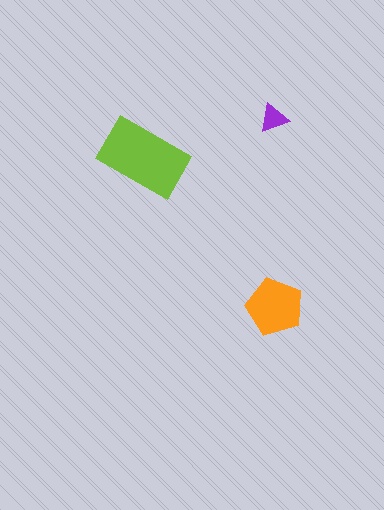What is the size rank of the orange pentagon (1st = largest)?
2nd.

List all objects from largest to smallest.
The lime rectangle, the orange pentagon, the purple triangle.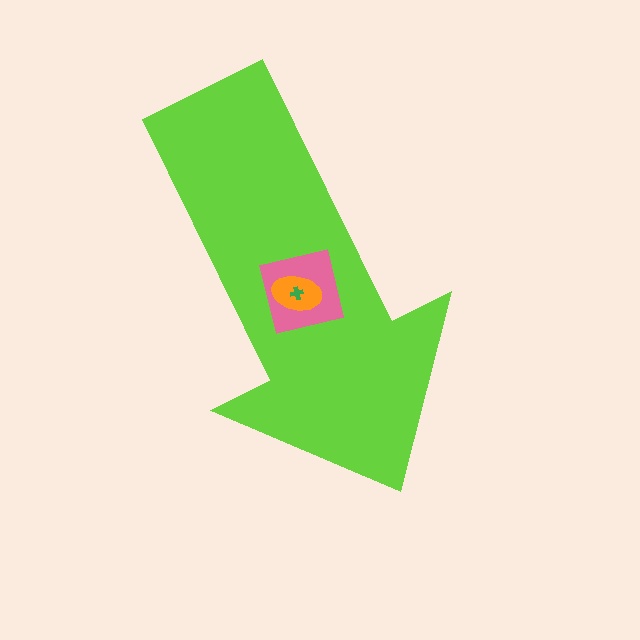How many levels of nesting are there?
4.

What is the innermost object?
The green cross.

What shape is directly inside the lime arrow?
The pink square.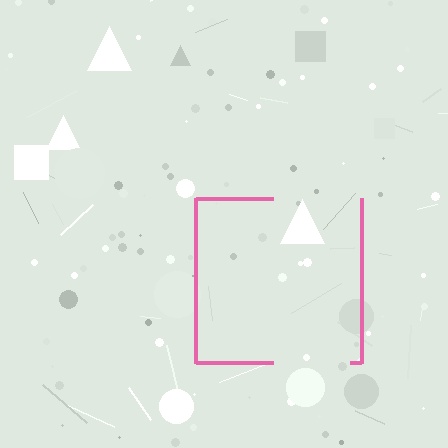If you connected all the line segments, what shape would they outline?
They would outline a square.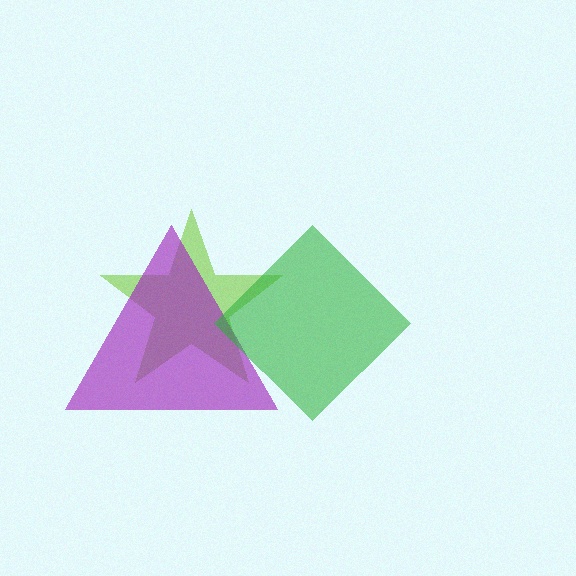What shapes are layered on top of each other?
The layered shapes are: a lime star, a purple triangle, a green diamond.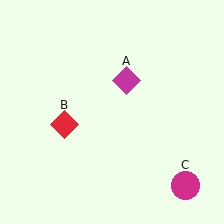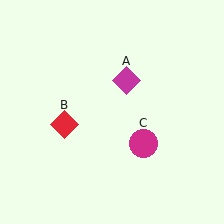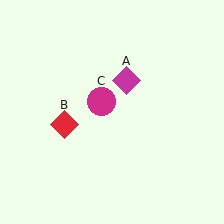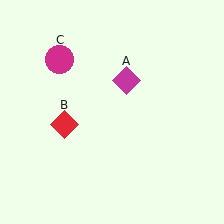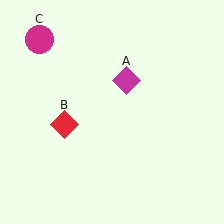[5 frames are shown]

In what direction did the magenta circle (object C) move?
The magenta circle (object C) moved up and to the left.